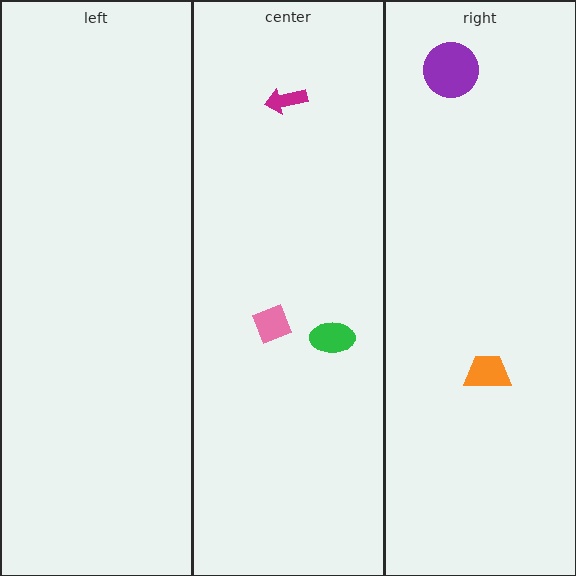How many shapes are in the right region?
2.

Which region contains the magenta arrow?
The center region.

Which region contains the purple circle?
The right region.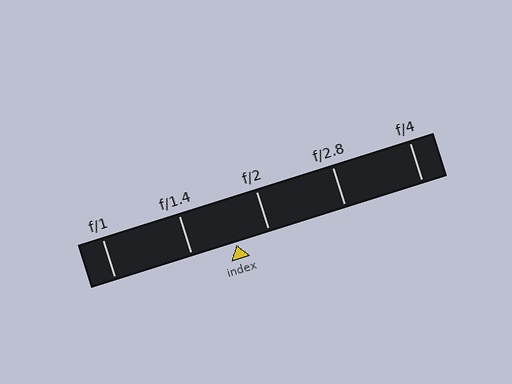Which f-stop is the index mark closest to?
The index mark is closest to f/2.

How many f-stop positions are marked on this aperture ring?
There are 5 f-stop positions marked.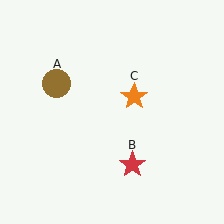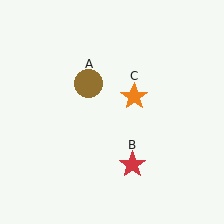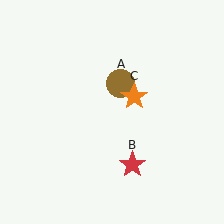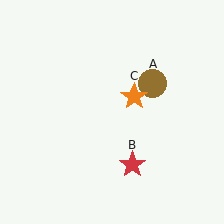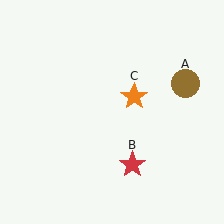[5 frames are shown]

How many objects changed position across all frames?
1 object changed position: brown circle (object A).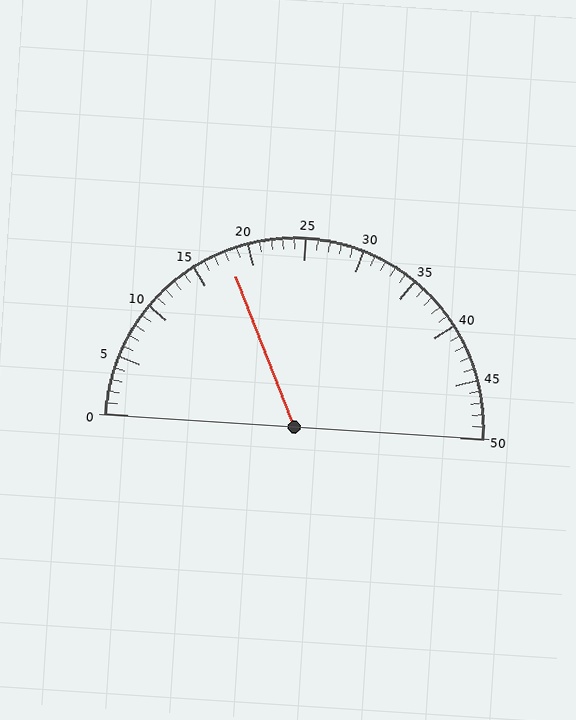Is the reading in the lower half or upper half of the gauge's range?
The reading is in the lower half of the range (0 to 50).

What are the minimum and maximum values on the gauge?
The gauge ranges from 0 to 50.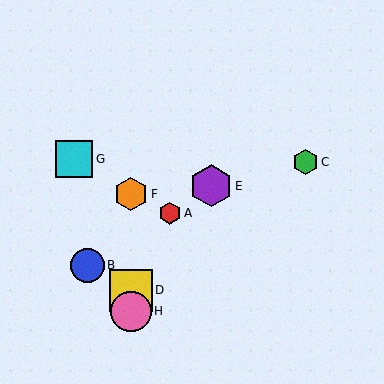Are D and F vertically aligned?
Yes, both are at x≈131.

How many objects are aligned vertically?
3 objects (D, F, H) are aligned vertically.